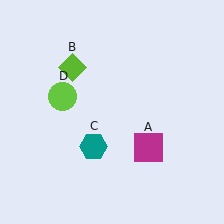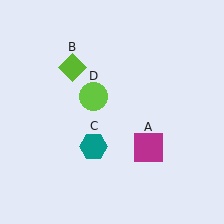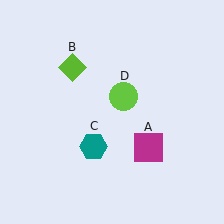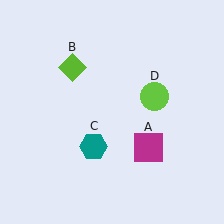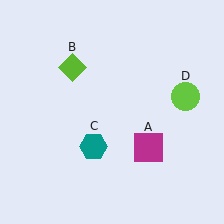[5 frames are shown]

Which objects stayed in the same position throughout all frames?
Magenta square (object A) and lime diamond (object B) and teal hexagon (object C) remained stationary.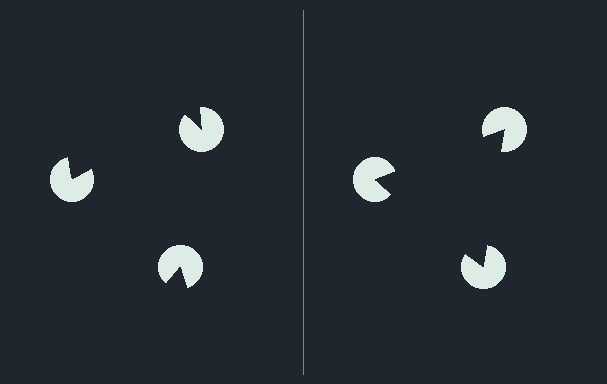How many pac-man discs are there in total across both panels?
6 — 3 on each side.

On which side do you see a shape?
An illusory triangle appears on the right side. On the left side the wedge cuts are rotated, so no coherent shape forms.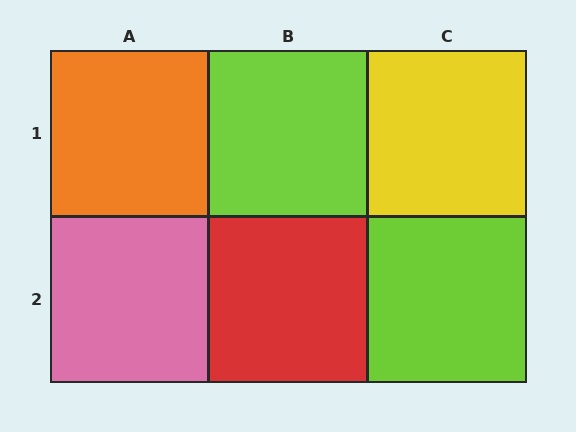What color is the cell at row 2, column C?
Lime.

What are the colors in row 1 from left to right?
Orange, lime, yellow.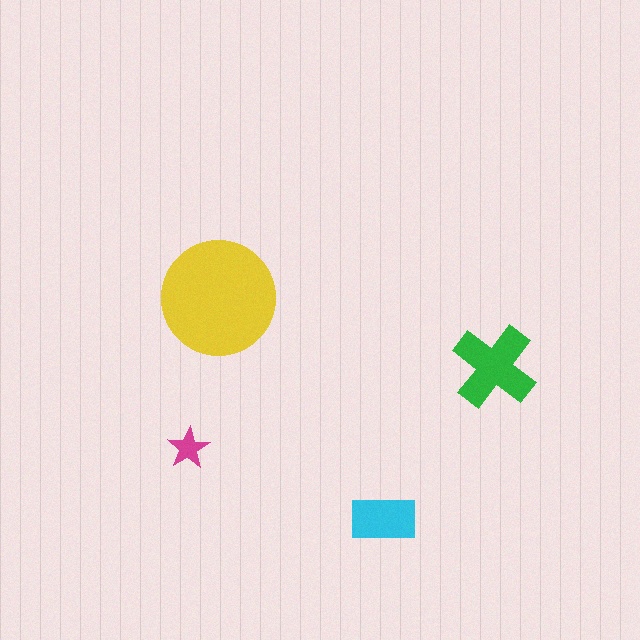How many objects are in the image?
There are 4 objects in the image.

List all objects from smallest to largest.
The magenta star, the cyan rectangle, the green cross, the yellow circle.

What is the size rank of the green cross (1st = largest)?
2nd.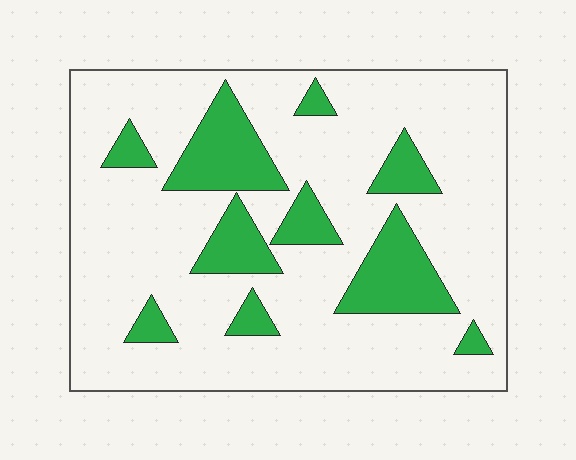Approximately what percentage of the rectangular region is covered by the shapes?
Approximately 20%.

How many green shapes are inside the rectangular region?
10.